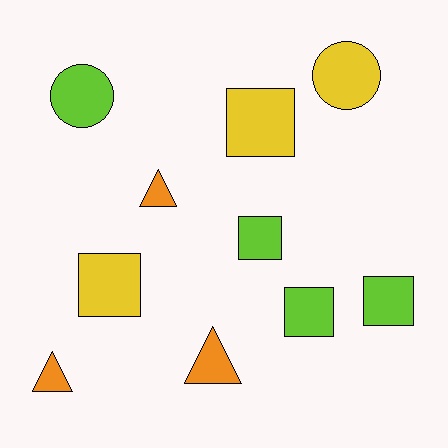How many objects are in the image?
There are 10 objects.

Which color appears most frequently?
Lime, with 4 objects.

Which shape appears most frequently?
Square, with 5 objects.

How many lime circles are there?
There is 1 lime circle.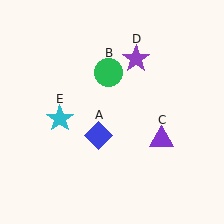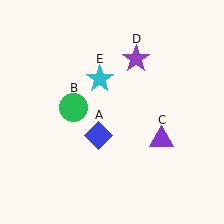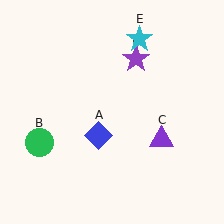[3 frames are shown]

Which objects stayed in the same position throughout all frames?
Blue diamond (object A) and purple triangle (object C) and purple star (object D) remained stationary.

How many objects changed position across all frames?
2 objects changed position: green circle (object B), cyan star (object E).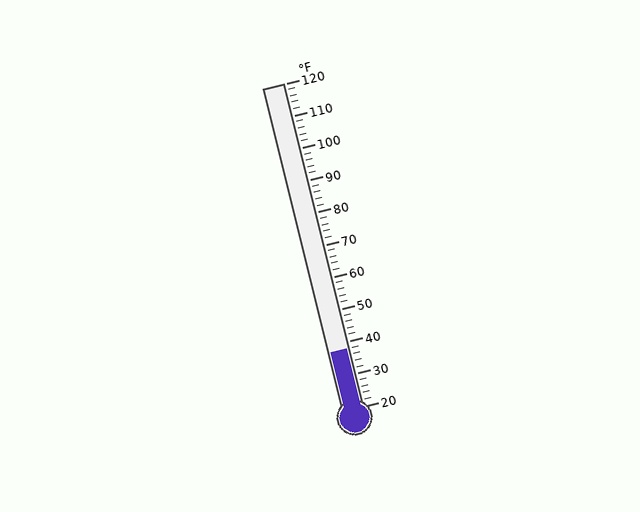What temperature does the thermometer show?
The thermometer shows approximately 38°F.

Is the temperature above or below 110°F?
The temperature is below 110°F.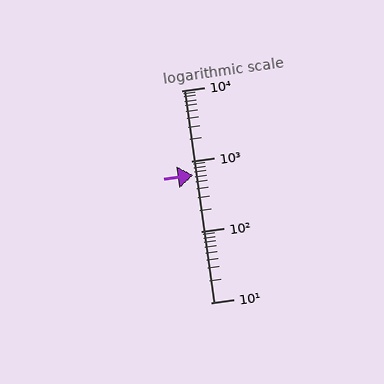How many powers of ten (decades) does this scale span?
The scale spans 3 decades, from 10 to 10000.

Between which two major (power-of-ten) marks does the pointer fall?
The pointer is between 100 and 1000.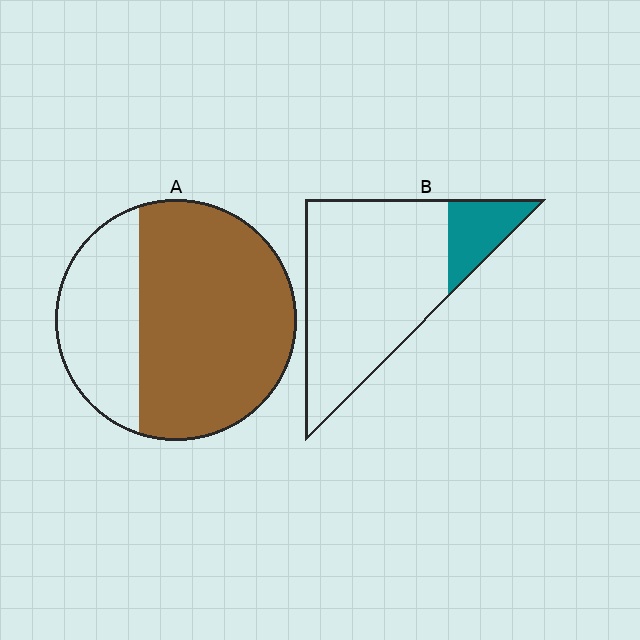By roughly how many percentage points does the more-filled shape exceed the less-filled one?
By roughly 55 percentage points (A over B).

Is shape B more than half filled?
No.